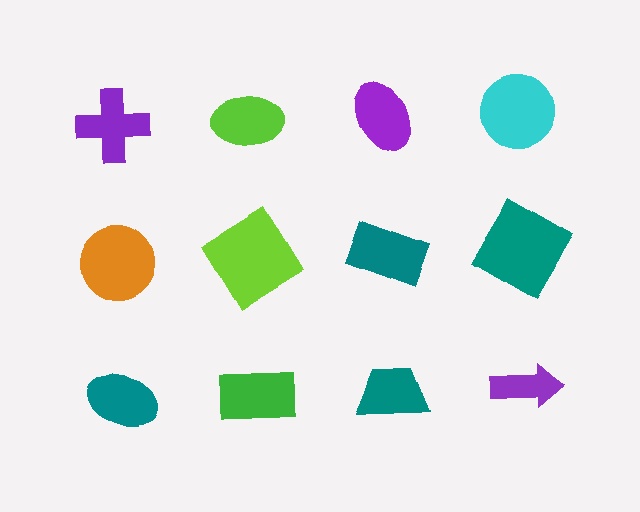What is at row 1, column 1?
A purple cross.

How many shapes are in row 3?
4 shapes.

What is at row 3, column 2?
A green rectangle.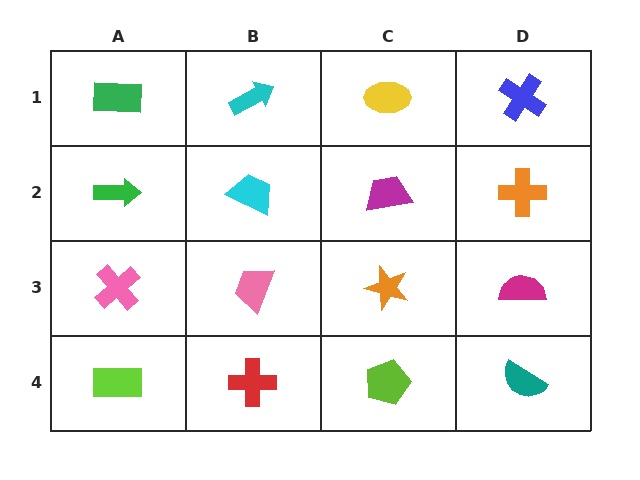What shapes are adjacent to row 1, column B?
A cyan trapezoid (row 2, column B), a green rectangle (row 1, column A), a yellow ellipse (row 1, column C).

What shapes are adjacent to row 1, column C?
A magenta trapezoid (row 2, column C), a cyan arrow (row 1, column B), a blue cross (row 1, column D).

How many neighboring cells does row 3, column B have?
4.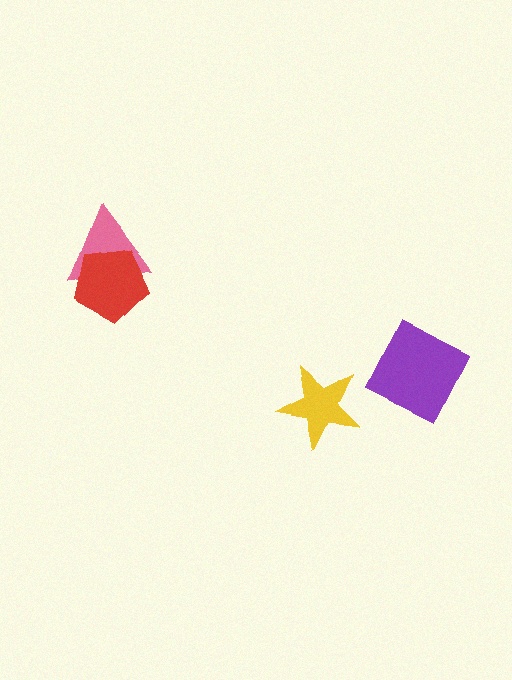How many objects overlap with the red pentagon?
1 object overlaps with the red pentagon.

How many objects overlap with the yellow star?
0 objects overlap with the yellow star.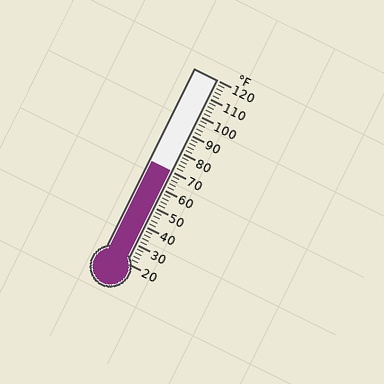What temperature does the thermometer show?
The thermometer shows approximately 70°F.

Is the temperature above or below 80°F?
The temperature is below 80°F.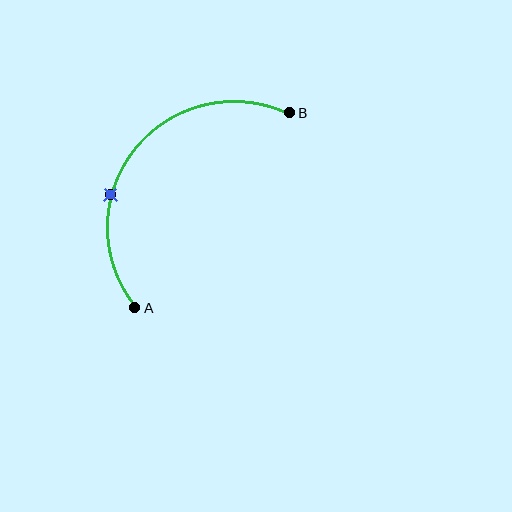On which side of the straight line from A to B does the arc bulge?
The arc bulges above and to the left of the straight line connecting A and B.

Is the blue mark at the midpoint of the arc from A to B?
No. The blue mark lies on the arc but is closer to endpoint A. The arc midpoint would be at the point on the curve equidistant along the arc from both A and B.